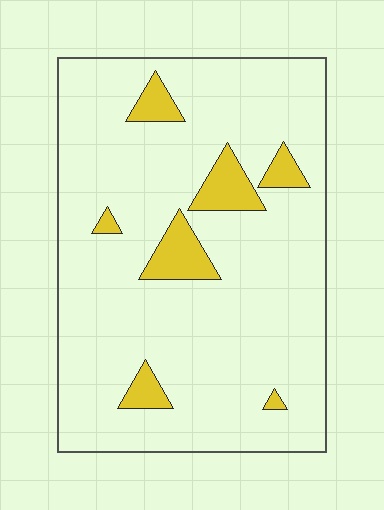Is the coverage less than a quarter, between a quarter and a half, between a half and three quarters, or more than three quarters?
Less than a quarter.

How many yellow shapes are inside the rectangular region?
7.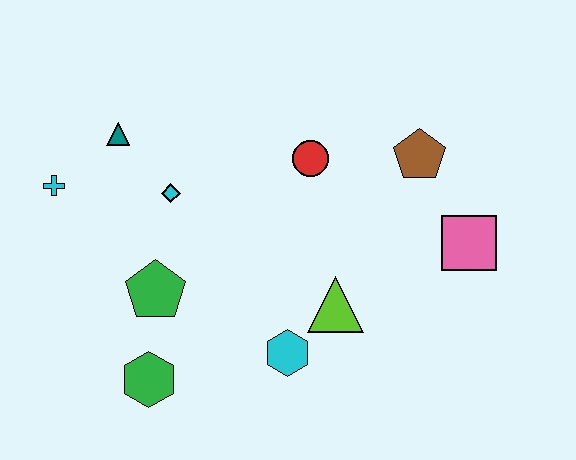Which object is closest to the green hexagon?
The green pentagon is closest to the green hexagon.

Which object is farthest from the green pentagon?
The pink square is farthest from the green pentagon.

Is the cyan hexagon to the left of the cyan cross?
No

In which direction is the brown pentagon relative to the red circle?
The brown pentagon is to the right of the red circle.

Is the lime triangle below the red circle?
Yes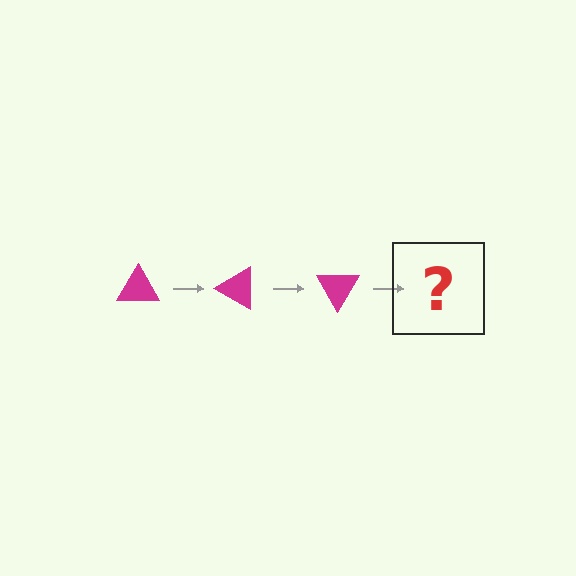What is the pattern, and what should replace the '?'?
The pattern is that the triangle rotates 30 degrees each step. The '?' should be a magenta triangle rotated 90 degrees.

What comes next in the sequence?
The next element should be a magenta triangle rotated 90 degrees.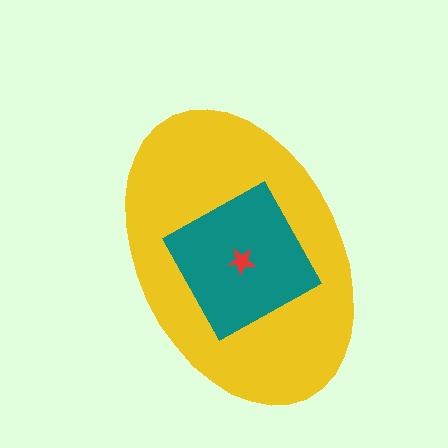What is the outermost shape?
The yellow ellipse.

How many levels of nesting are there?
3.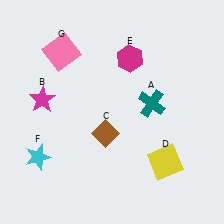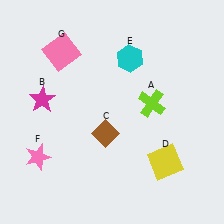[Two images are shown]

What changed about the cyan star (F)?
In Image 1, F is cyan. In Image 2, it changed to pink.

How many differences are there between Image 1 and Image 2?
There are 3 differences between the two images.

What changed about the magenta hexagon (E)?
In Image 1, E is magenta. In Image 2, it changed to cyan.